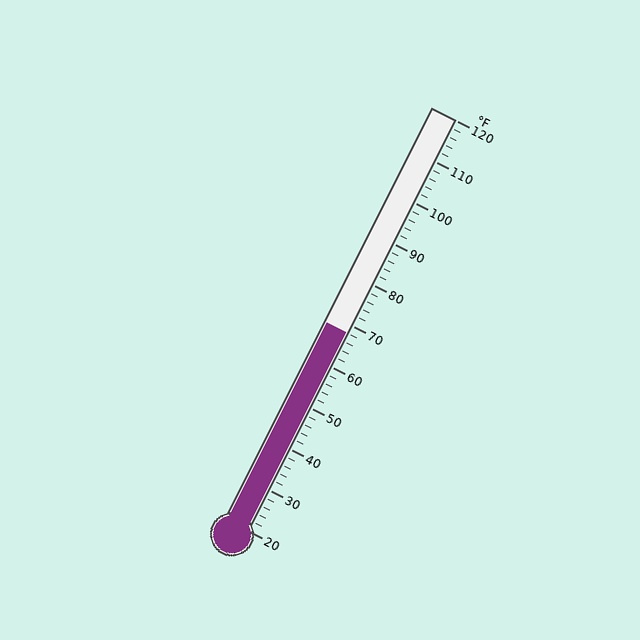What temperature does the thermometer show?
The thermometer shows approximately 68°F.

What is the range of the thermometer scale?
The thermometer scale ranges from 20°F to 120°F.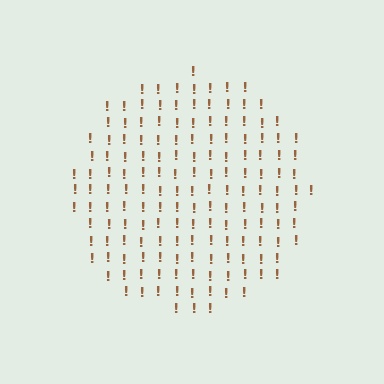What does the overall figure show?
The overall figure shows a circle.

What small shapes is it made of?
It is made of small exclamation marks.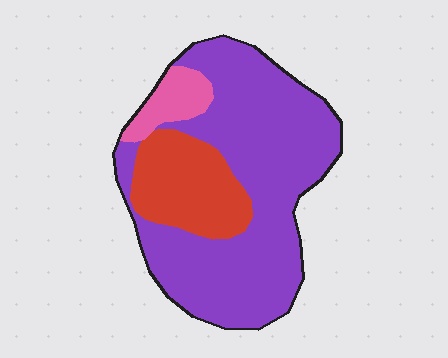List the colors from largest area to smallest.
From largest to smallest: purple, red, pink.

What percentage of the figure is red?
Red takes up between a sixth and a third of the figure.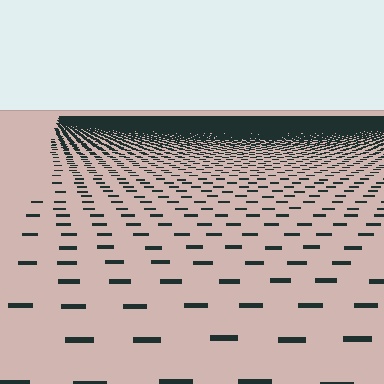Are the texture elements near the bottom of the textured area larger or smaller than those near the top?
Larger. Near the bottom, elements are closer to the viewer and appear at a bigger on-screen size.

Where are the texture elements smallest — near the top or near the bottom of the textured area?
Near the top.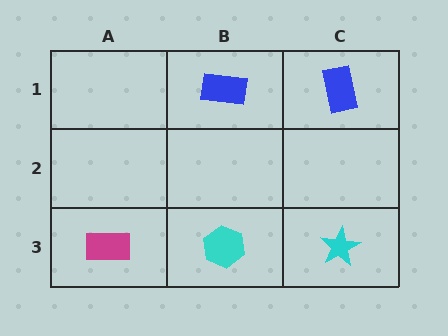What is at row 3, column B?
A cyan hexagon.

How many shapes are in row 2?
0 shapes.